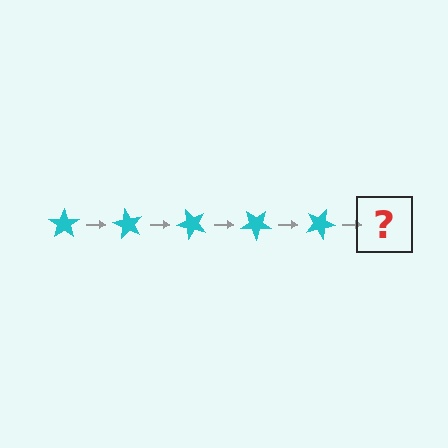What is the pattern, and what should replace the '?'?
The pattern is that the star rotates 60 degrees each step. The '?' should be a cyan star rotated 300 degrees.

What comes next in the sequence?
The next element should be a cyan star rotated 300 degrees.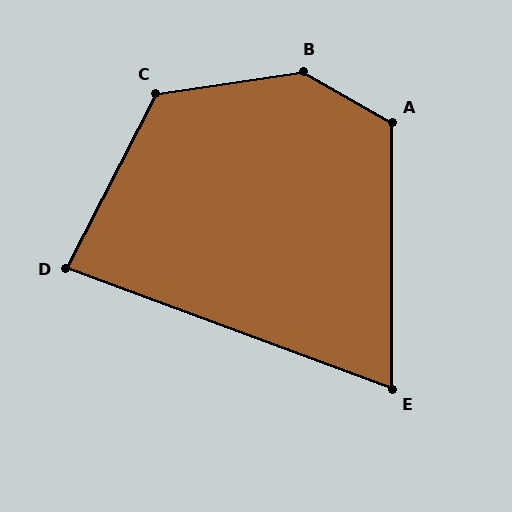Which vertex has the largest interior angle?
B, at approximately 141 degrees.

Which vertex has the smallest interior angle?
E, at approximately 70 degrees.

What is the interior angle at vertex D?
Approximately 83 degrees (acute).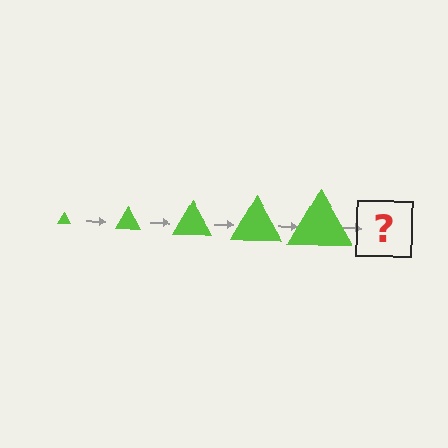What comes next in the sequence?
The next element should be a lime triangle, larger than the previous one.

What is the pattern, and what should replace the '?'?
The pattern is that the triangle gets progressively larger each step. The '?' should be a lime triangle, larger than the previous one.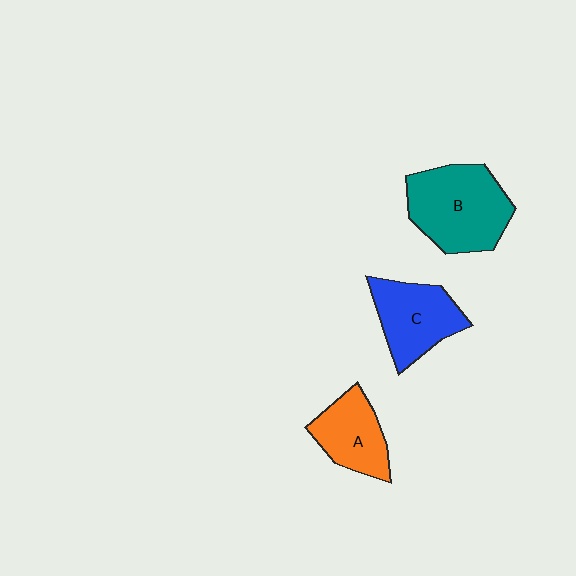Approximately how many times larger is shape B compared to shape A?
Approximately 1.6 times.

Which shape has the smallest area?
Shape A (orange).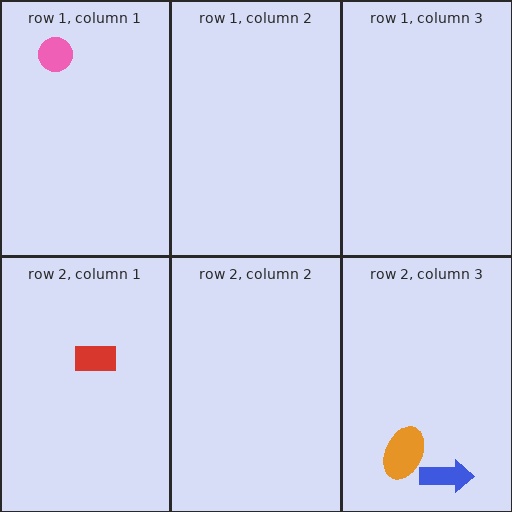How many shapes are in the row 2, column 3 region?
2.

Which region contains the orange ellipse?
The row 2, column 3 region.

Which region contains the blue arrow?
The row 2, column 3 region.